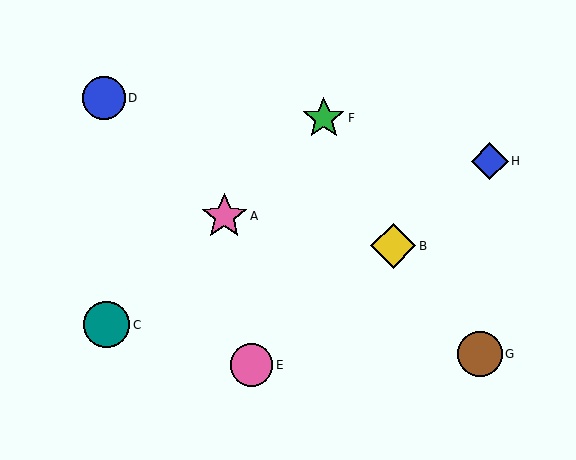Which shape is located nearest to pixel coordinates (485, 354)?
The brown circle (labeled G) at (480, 354) is nearest to that location.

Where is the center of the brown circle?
The center of the brown circle is at (480, 354).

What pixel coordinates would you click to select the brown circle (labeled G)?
Click at (480, 354) to select the brown circle G.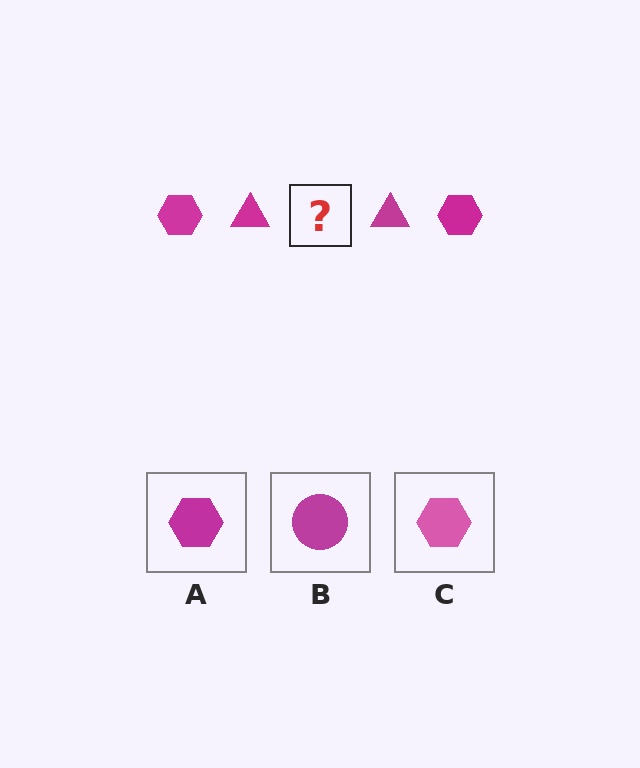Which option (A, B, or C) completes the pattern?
A.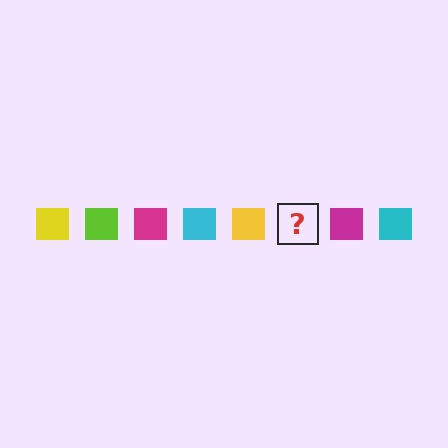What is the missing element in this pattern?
The missing element is a lime square.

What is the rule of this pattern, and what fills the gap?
The rule is that the pattern cycles through yellow, lime, magenta, cyan squares. The gap should be filled with a lime square.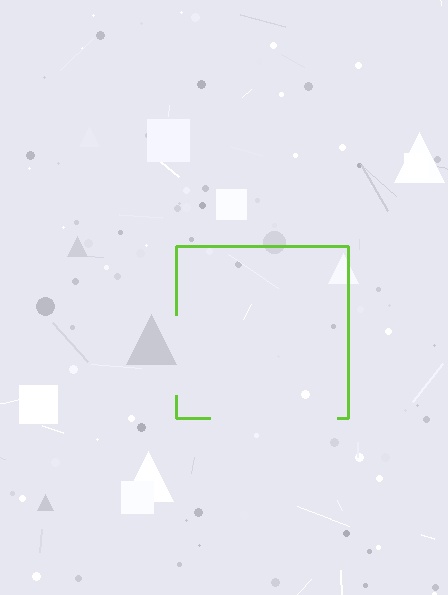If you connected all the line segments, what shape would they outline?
They would outline a square.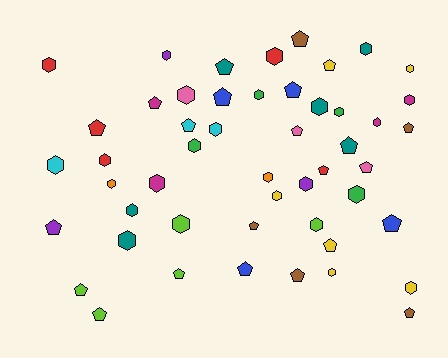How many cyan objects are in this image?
There are 3 cyan objects.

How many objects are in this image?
There are 50 objects.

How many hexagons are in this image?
There are 27 hexagons.